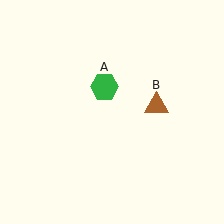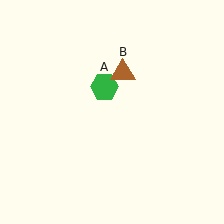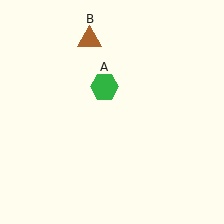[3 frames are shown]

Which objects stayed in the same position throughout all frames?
Green hexagon (object A) remained stationary.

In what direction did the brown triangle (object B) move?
The brown triangle (object B) moved up and to the left.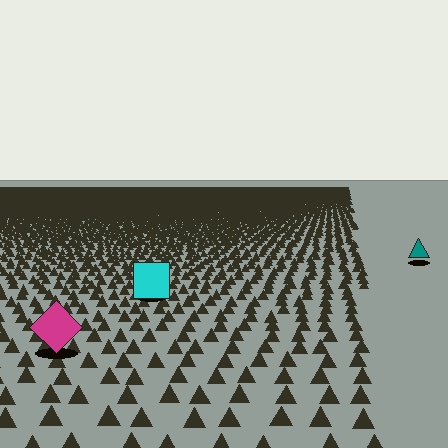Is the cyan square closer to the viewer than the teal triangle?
Yes. The cyan square is closer — you can tell from the texture gradient: the ground texture is coarser near it.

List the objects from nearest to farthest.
From nearest to farthest: the magenta diamond, the cyan square, the teal triangle.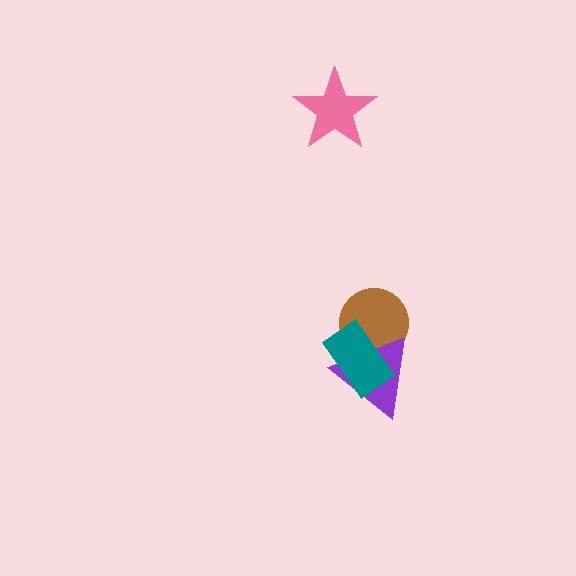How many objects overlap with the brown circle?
2 objects overlap with the brown circle.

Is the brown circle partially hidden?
Yes, it is partially covered by another shape.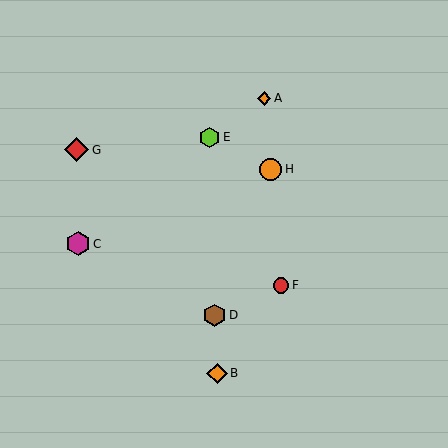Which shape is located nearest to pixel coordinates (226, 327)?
The brown hexagon (labeled D) at (215, 315) is nearest to that location.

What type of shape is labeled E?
Shape E is a lime hexagon.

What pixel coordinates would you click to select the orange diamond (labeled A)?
Click at (264, 98) to select the orange diamond A.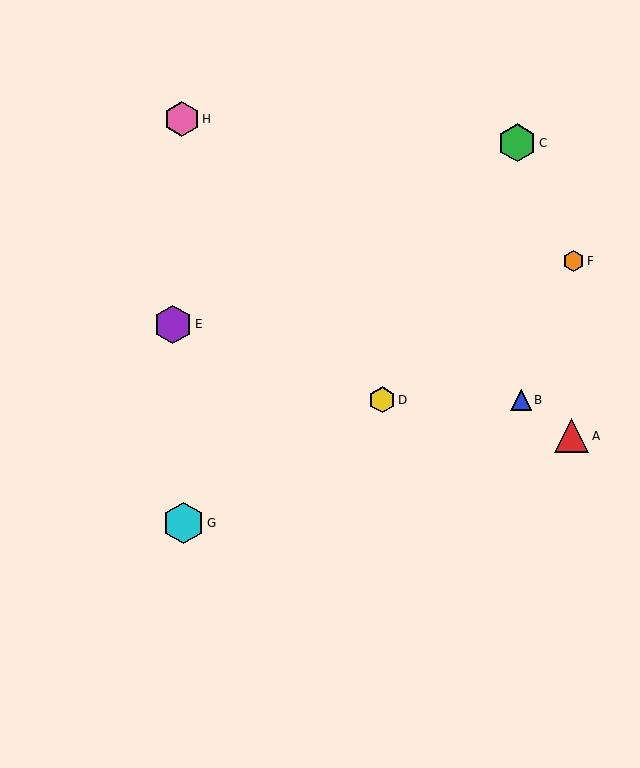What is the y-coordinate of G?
Object G is at y≈523.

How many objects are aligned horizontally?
2 objects (B, D) are aligned horizontally.